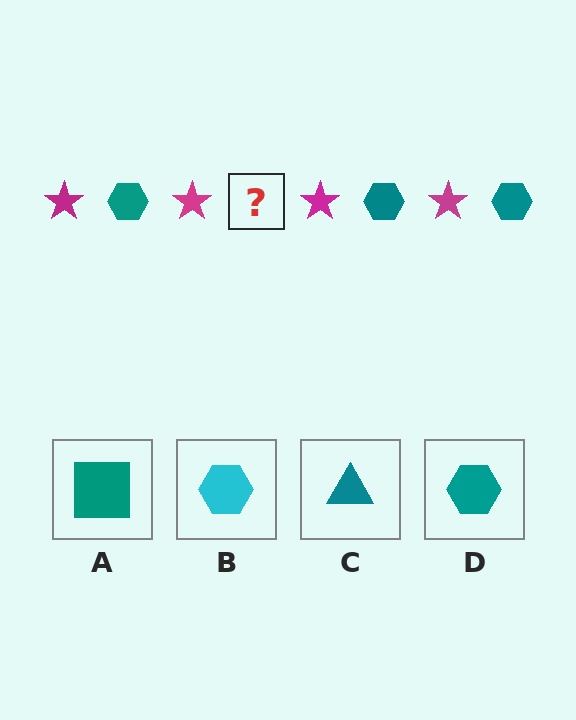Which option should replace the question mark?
Option D.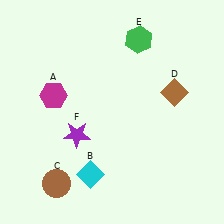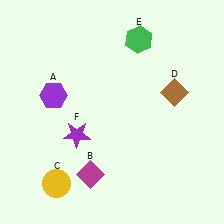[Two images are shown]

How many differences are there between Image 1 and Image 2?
There are 3 differences between the two images.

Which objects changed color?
A changed from magenta to purple. B changed from cyan to magenta. C changed from brown to yellow.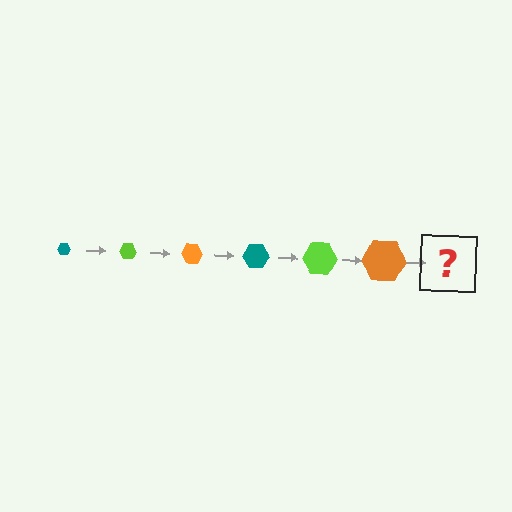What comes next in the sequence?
The next element should be a teal hexagon, larger than the previous one.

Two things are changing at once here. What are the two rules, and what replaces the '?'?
The two rules are that the hexagon grows larger each step and the color cycles through teal, lime, and orange. The '?' should be a teal hexagon, larger than the previous one.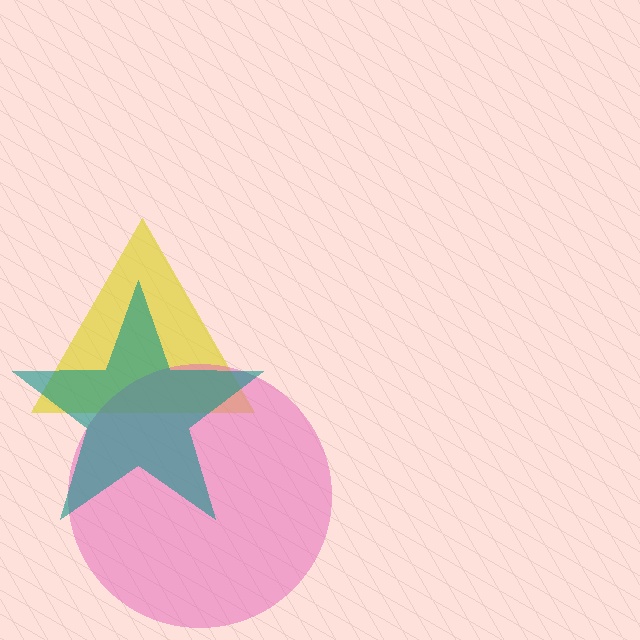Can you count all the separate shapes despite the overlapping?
Yes, there are 3 separate shapes.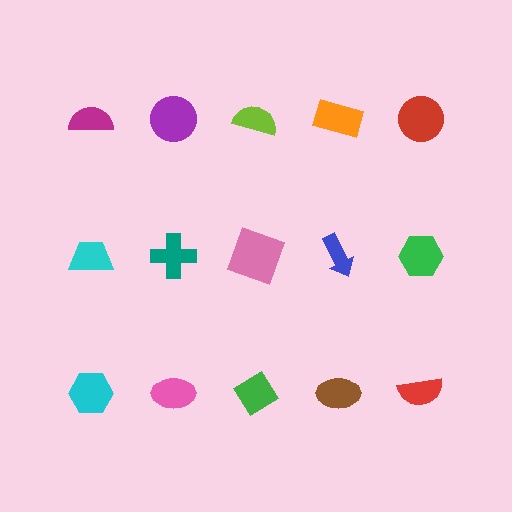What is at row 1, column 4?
An orange rectangle.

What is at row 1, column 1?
A magenta semicircle.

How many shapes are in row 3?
5 shapes.